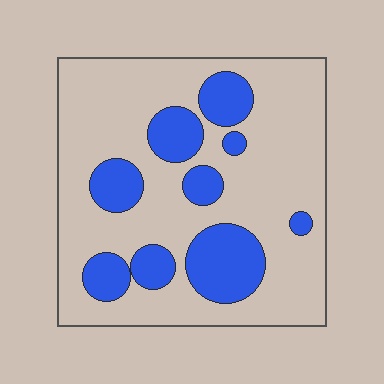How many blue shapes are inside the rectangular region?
9.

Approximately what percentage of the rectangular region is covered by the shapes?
Approximately 25%.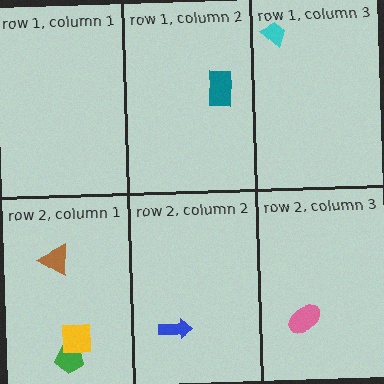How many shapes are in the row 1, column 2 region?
1.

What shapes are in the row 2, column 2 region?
The blue arrow.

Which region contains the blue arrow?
The row 2, column 2 region.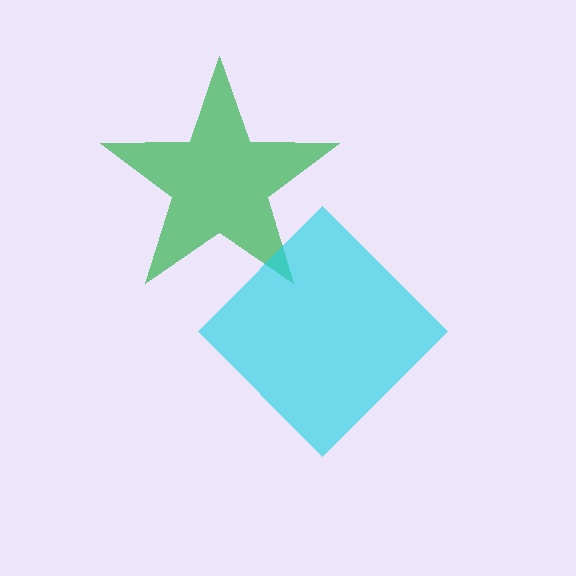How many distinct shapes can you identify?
There are 2 distinct shapes: a green star, a cyan diamond.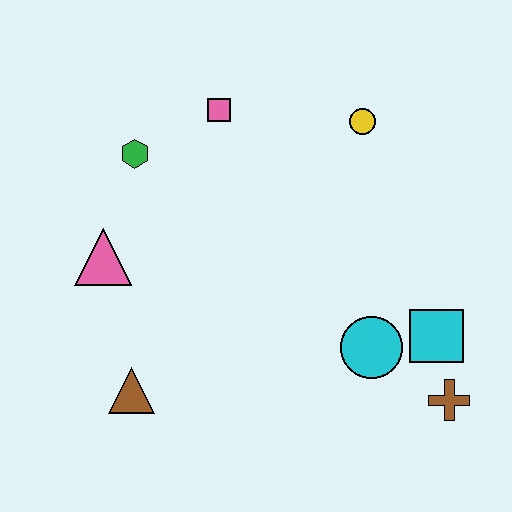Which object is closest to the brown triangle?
The pink triangle is closest to the brown triangle.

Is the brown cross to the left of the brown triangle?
No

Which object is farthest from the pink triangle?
The brown cross is farthest from the pink triangle.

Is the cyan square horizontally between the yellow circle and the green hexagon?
No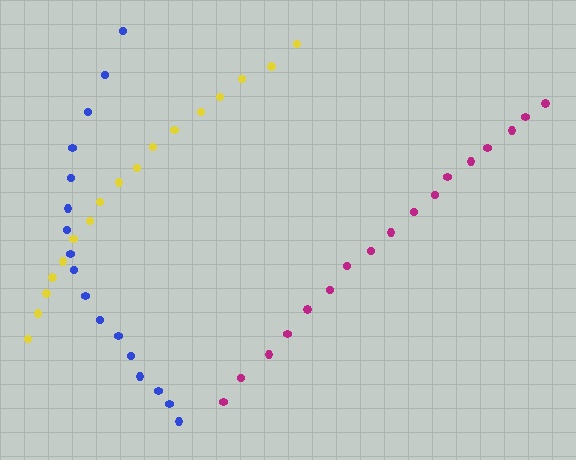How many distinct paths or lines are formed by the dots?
There are 3 distinct paths.